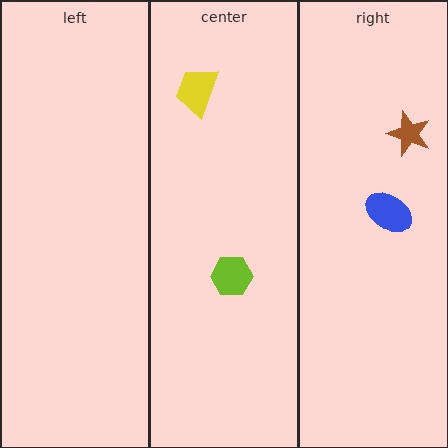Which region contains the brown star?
The right region.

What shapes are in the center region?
The yellow trapezoid, the lime hexagon.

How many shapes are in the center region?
2.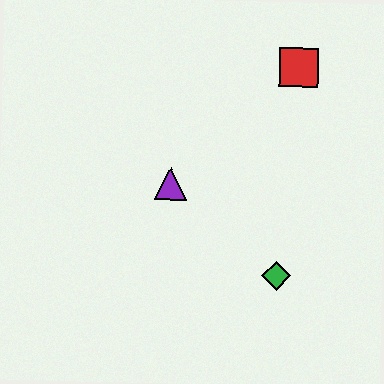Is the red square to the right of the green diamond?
Yes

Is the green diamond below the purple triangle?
Yes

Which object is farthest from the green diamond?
The red square is farthest from the green diamond.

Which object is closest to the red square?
The purple triangle is closest to the red square.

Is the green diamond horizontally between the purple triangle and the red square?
Yes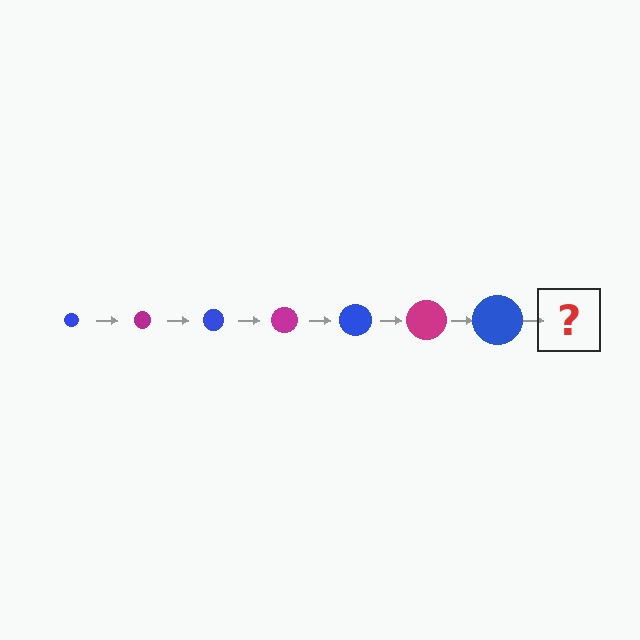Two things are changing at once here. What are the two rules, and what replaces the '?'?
The two rules are that the circle grows larger each step and the color cycles through blue and magenta. The '?' should be a magenta circle, larger than the previous one.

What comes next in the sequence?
The next element should be a magenta circle, larger than the previous one.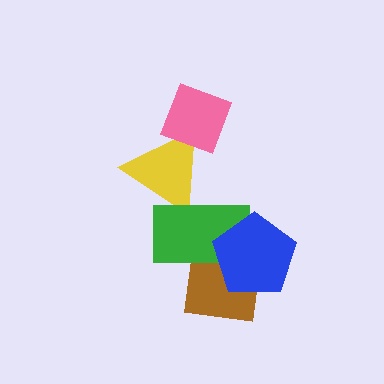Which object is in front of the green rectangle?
The blue pentagon is in front of the green rectangle.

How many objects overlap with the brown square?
2 objects overlap with the brown square.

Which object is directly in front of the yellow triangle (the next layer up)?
The green rectangle is directly in front of the yellow triangle.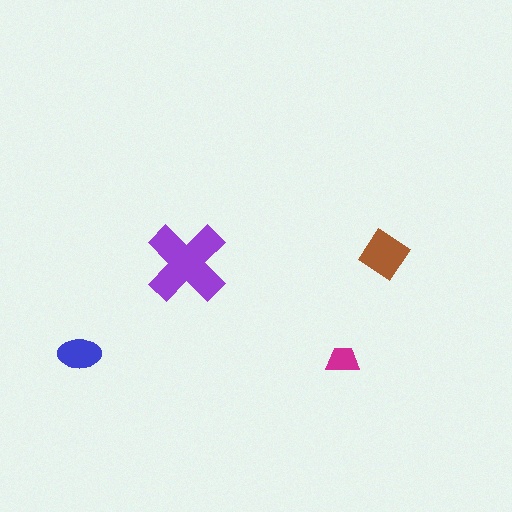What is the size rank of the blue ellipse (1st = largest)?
3rd.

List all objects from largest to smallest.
The purple cross, the brown diamond, the blue ellipse, the magenta trapezoid.